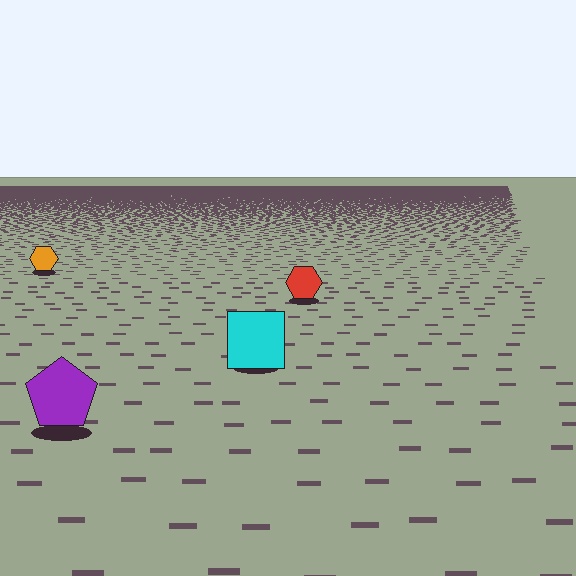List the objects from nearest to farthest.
From nearest to farthest: the purple pentagon, the cyan square, the red hexagon, the orange hexagon.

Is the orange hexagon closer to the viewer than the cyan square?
No. The cyan square is closer — you can tell from the texture gradient: the ground texture is coarser near it.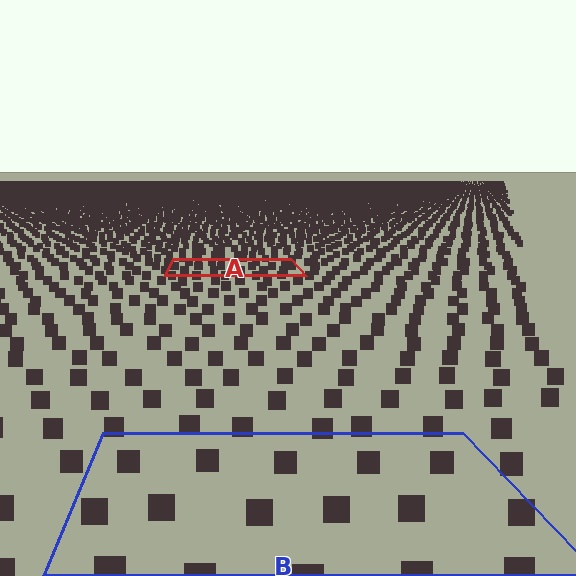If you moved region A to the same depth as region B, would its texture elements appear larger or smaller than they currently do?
They would appear larger. At a closer depth, the same texture elements are projected at a bigger on-screen size.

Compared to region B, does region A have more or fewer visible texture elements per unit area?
Region A has more texture elements per unit area — they are packed more densely because it is farther away.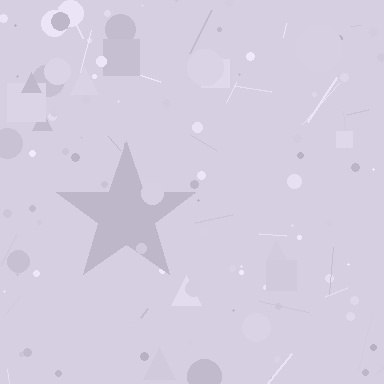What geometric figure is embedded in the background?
A star is embedded in the background.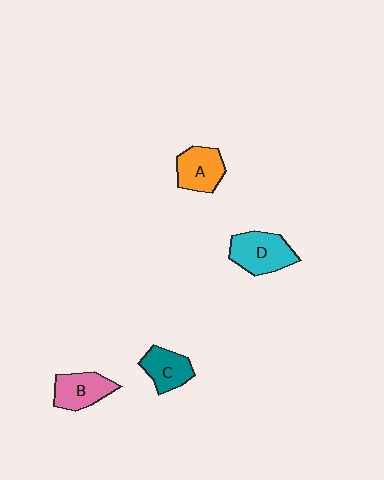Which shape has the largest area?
Shape D (cyan).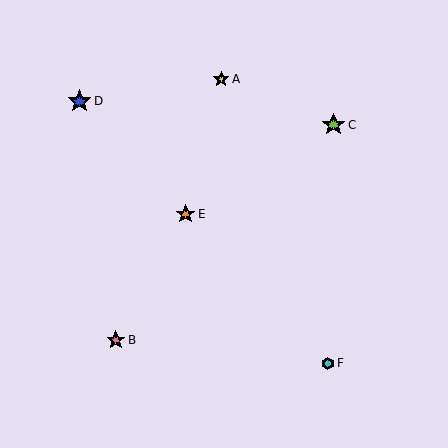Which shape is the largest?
The blue star (labeled D) is the largest.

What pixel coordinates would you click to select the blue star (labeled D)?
Click at (80, 101) to select the blue star D.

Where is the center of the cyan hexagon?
The center of the cyan hexagon is at (328, 363).